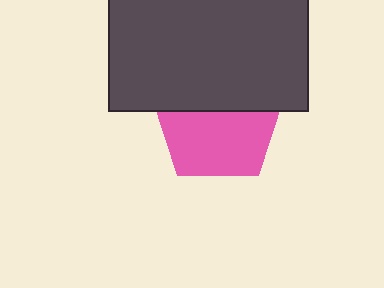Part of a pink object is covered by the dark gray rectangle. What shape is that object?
It is a pentagon.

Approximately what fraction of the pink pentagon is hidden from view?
Roughly 42% of the pink pentagon is hidden behind the dark gray rectangle.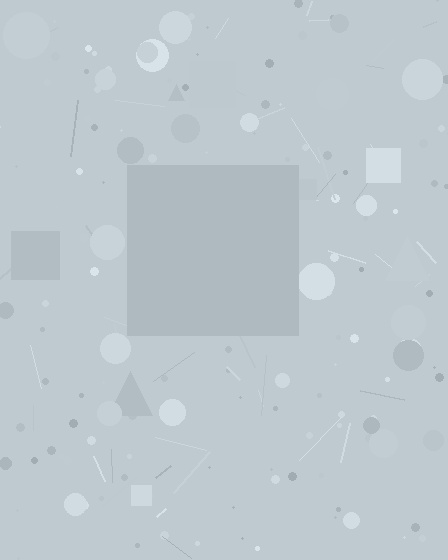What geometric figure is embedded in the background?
A square is embedded in the background.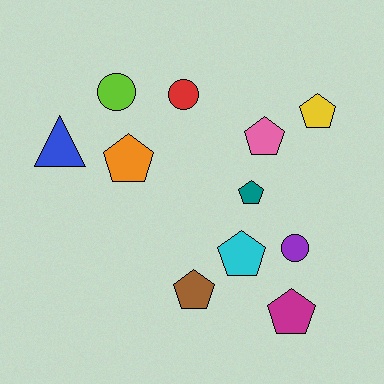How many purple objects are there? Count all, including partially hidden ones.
There is 1 purple object.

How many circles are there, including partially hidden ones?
There are 3 circles.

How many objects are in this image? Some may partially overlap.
There are 11 objects.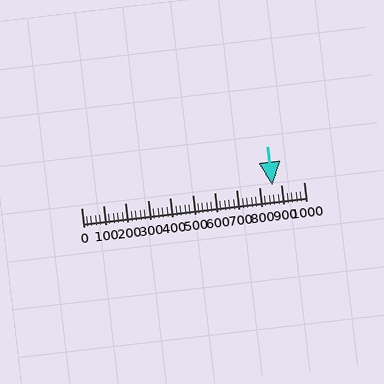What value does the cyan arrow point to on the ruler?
The cyan arrow points to approximately 860.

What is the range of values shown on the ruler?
The ruler shows values from 0 to 1000.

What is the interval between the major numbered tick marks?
The major tick marks are spaced 100 units apart.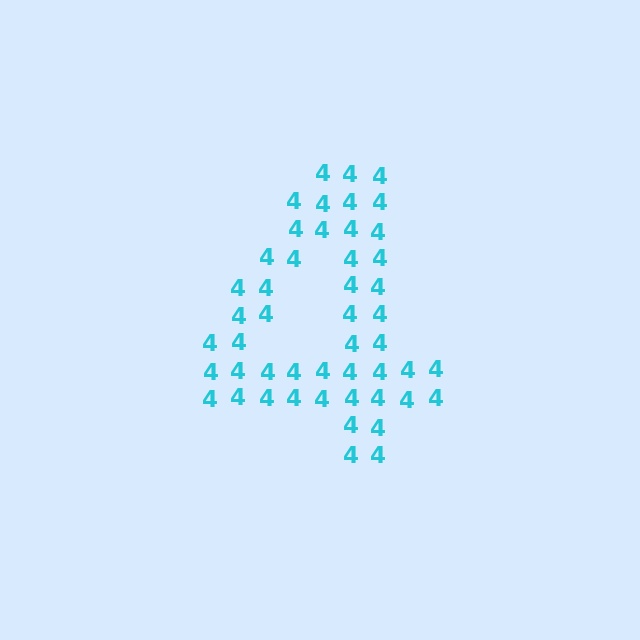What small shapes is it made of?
It is made of small digit 4's.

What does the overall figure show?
The overall figure shows the digit 4.